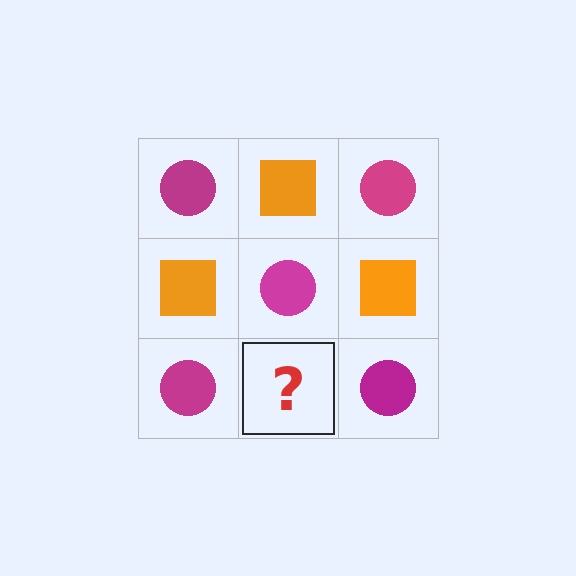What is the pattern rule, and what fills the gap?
The rule is that it alternates magenta circle and orange square in a checkerboard pattern. The gap should be filled with an orange square.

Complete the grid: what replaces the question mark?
The question mark should be replaced with an orange square.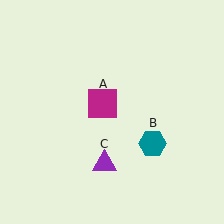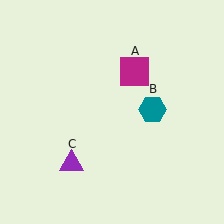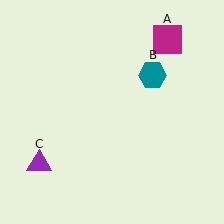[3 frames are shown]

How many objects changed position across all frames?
3 objects changed position: magenta square (object A), teal hexagon (object B), purple triangle (object C).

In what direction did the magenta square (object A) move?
The magenta square (object A) moved up and to the right.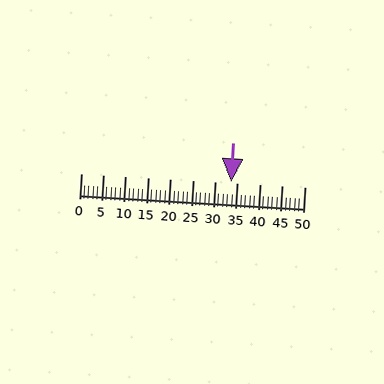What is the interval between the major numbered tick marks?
The major tick marks are spaced 5 units apart.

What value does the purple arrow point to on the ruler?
The purple arrow points to approximately 34.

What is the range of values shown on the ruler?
The ruler shows values from 0 to 50.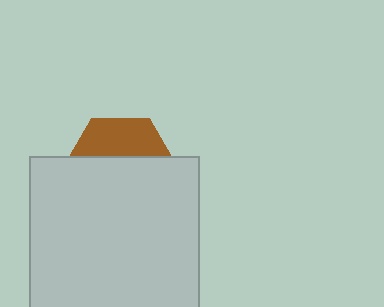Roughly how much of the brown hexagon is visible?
A small part of it is visible (roughly 34%).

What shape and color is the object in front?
The object in front is a light gray rectangle.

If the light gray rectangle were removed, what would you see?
You would see the complete brown hexagon.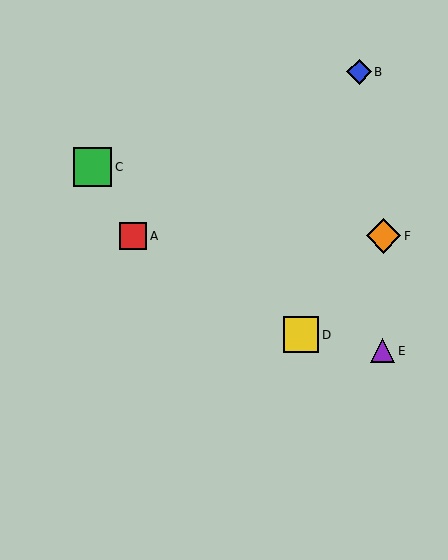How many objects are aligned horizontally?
2 objects (A, F) are aligned horizontally.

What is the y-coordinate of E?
Object E is at y≈351.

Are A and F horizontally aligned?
Yes, both are at y≈236.